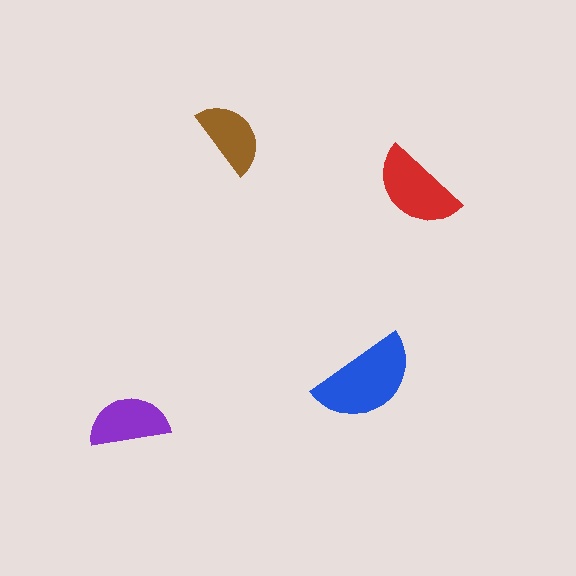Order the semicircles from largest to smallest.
the blue one, the red one, the purple one, the brown one.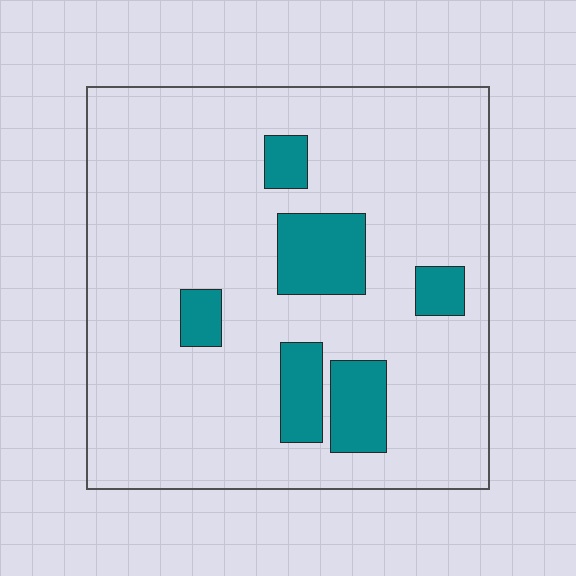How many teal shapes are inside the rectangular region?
6.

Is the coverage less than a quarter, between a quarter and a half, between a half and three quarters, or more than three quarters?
Less than a quarter.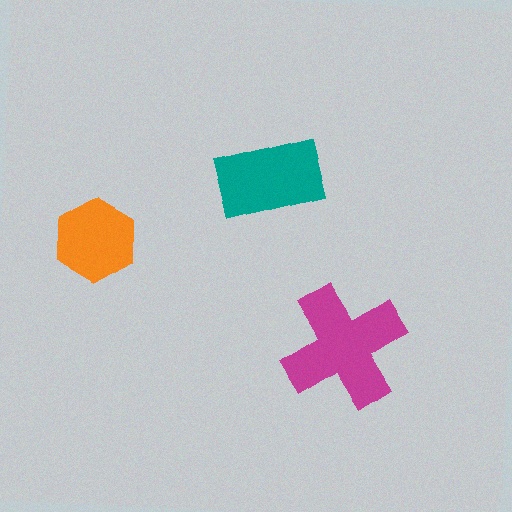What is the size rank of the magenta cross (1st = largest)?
1st.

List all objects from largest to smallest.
The magenta cross, the teal rectangle, the orange hexagon.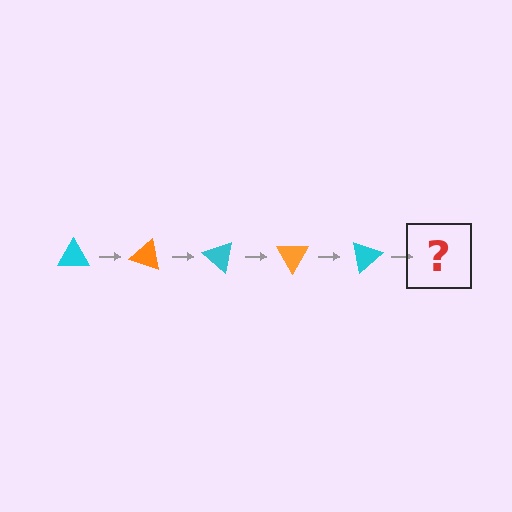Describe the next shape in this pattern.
It should be an orange triangle, rotated 100 degrees from the start.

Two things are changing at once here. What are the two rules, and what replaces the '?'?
The two rules are that it rotates 20 degrees each step and the color cycles through cyan and orange. The '?' should be an orange triangle, rotated 100 degrees from the start.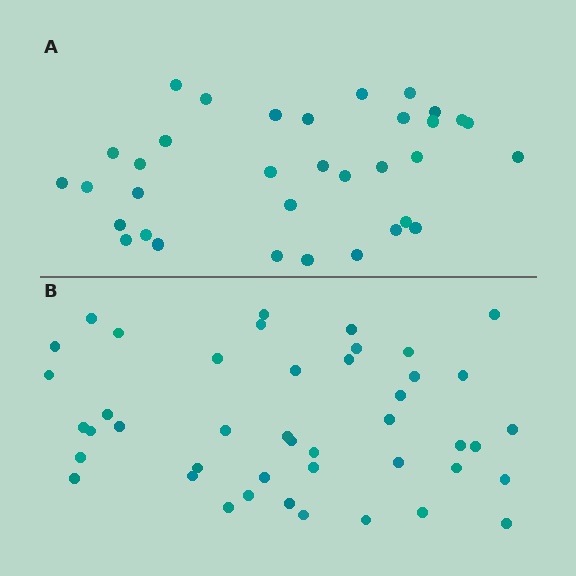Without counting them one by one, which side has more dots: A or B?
Region B (the bottom region) has more dots.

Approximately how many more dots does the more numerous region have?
Region B has roughly 10 or so more dots than region A.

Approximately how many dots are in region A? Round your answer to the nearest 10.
About 30 dots. (The exact count is 34, which rounds to 30.)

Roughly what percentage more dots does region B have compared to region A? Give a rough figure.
About 30% more.